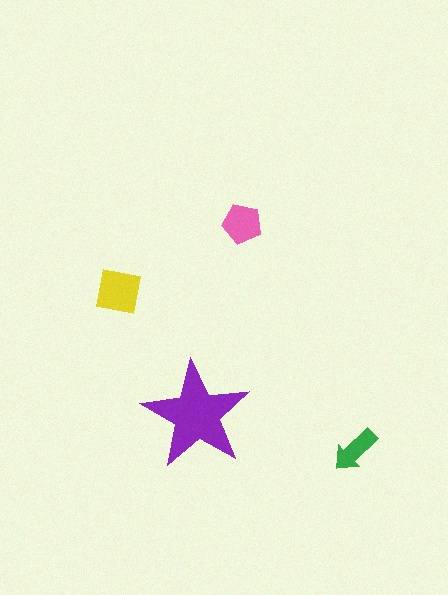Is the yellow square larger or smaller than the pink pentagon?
Larger.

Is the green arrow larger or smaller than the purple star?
Smaller.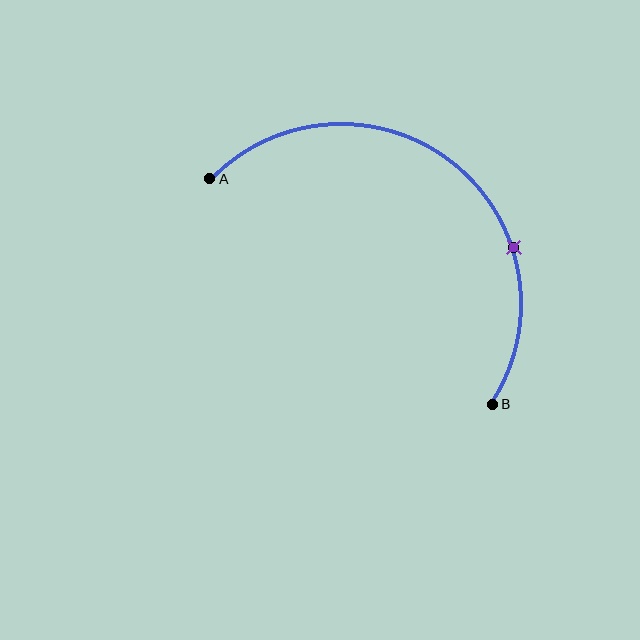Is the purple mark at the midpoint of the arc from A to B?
No. The purple mark lies on the arc but is closer to endpoint B. The arc midpoint would be at the point on the curve equidistant along the arc from both A and B.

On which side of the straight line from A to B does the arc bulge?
The arc bulges above and to the right of the straight line connecting A and B.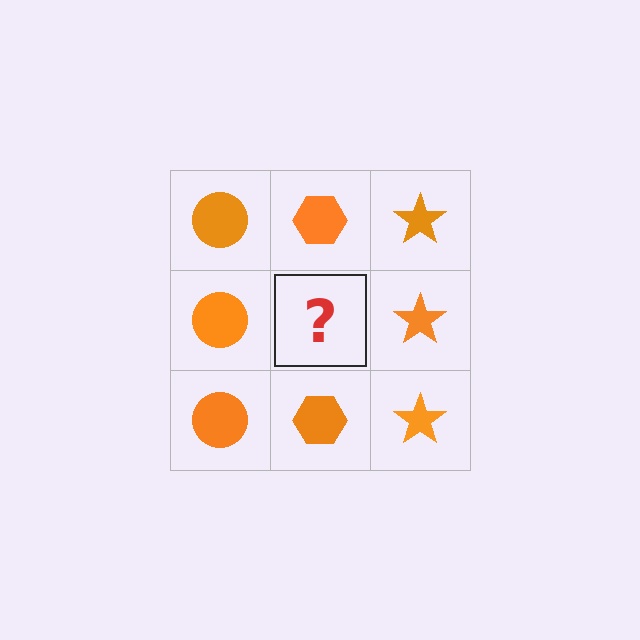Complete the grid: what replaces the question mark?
The question mark should be replaced with an orange hexagon.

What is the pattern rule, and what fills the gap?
The rule is that each column has a consistent shape. The gap should be filled with an orange hexagon.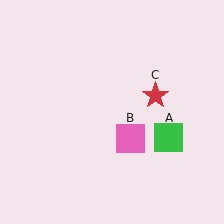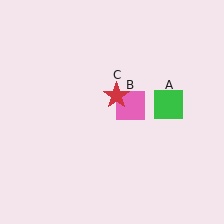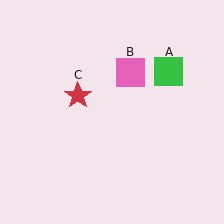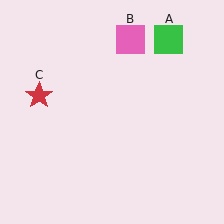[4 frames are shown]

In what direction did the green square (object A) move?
The green square (object A) moved up.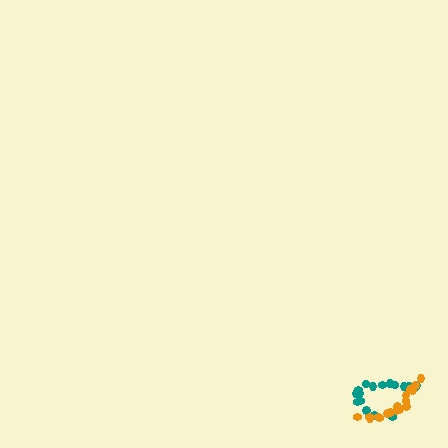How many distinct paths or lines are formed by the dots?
There are 2 distinct paths.